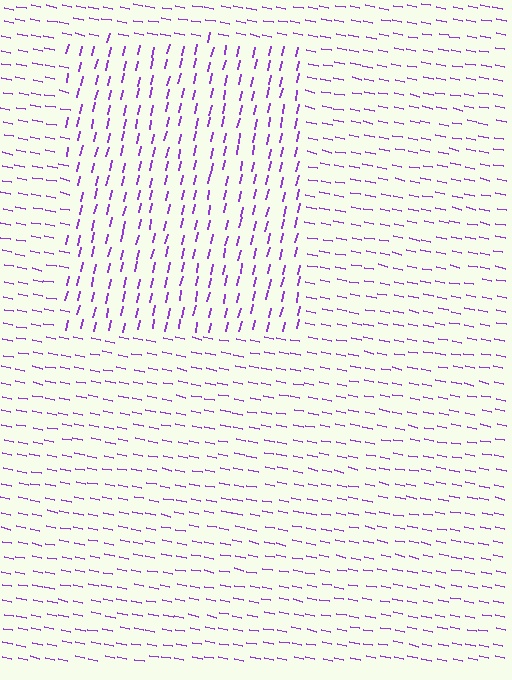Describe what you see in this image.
The image is filled with small purple line segments. A rectangle region in the image has lines oriented differently from the surrounding lines, creating a visible texture boundary.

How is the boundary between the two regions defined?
The boundary is defined purely by a change in line orientation (approximately 89 degrees difference). All lines are the same color and thickness.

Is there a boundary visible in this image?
Yes, there is a texture boundary formed by a change in line orientation.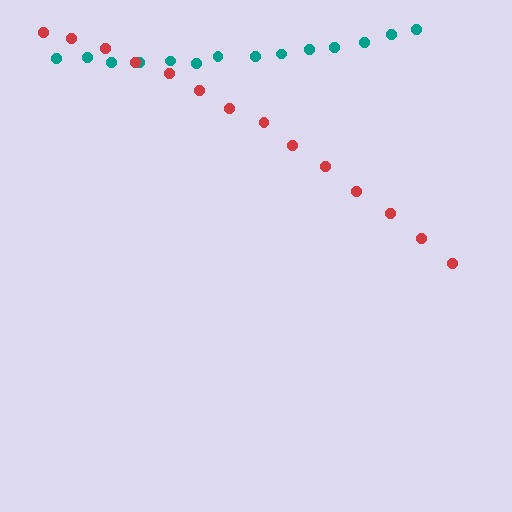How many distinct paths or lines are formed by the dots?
There are 2 distinct paths.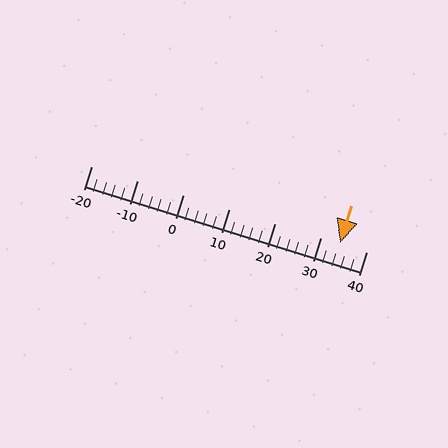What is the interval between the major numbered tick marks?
The major tick marks are spaced 10 units apart.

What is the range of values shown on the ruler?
The ruler shows values from -20 to 40.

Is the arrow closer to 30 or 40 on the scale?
The arrow is closer to 30.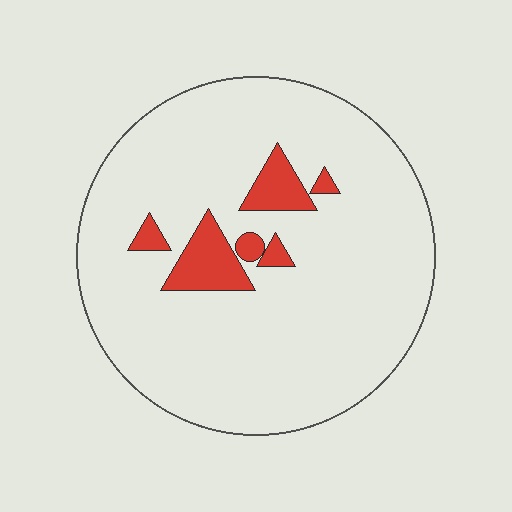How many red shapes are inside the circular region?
6.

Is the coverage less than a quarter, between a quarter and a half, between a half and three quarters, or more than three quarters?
Less than a quarter.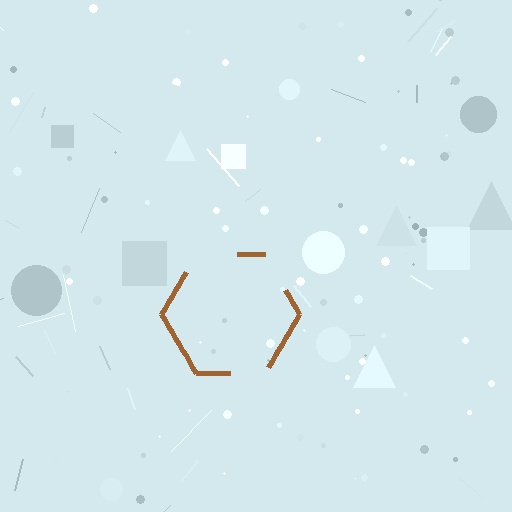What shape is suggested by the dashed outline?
The dashed outline suggests a hexagon.